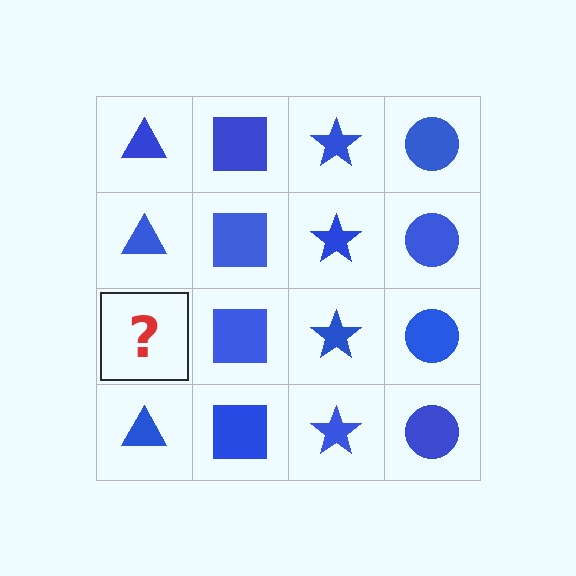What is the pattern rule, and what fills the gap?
The rule is that each column has a consistent shape. The gap should be filled with a blue triangle.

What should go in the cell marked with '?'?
The missing cell should contain a blue triangle.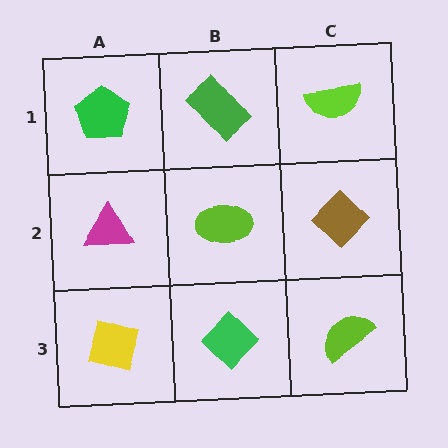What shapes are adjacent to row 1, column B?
A lime ellipse (row 2, column B), a green pentagon (row 1, column A), a lime semicircle (row 1, column C).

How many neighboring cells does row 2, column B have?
4.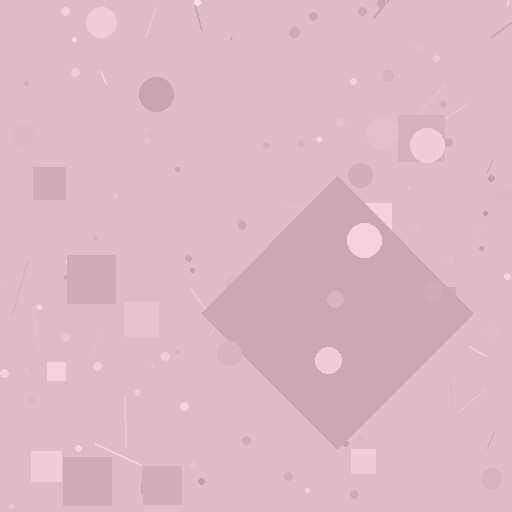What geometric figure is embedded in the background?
A diamond is embedded in the background.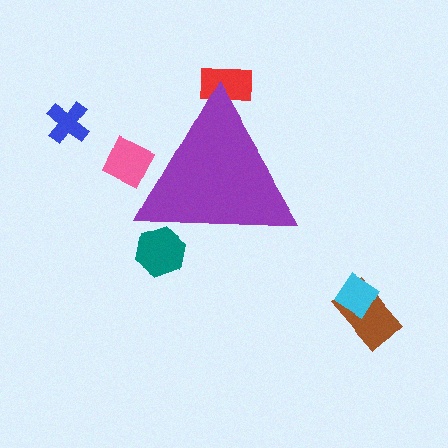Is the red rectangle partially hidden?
Yes, the red rectangle is partially hidden behind the purple triangle.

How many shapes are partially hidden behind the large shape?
3 shapes are partially hidden.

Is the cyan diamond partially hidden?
No, the cyan diamond is fully visible.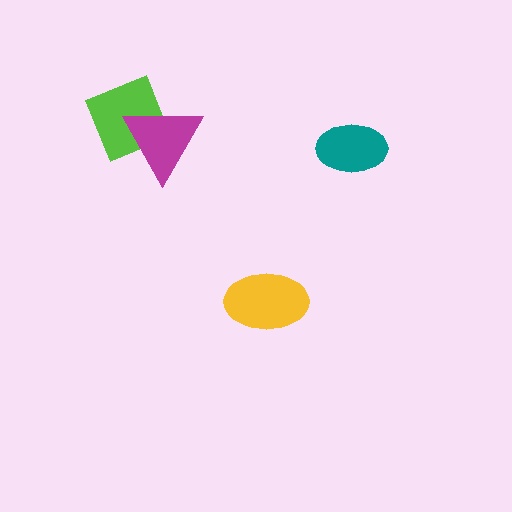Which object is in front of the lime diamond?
The magenta triangle is in front of the lime diamond.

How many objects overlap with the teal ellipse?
0 objects overlap with the teal ellipse.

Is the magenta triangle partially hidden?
No, no other shape covers it.